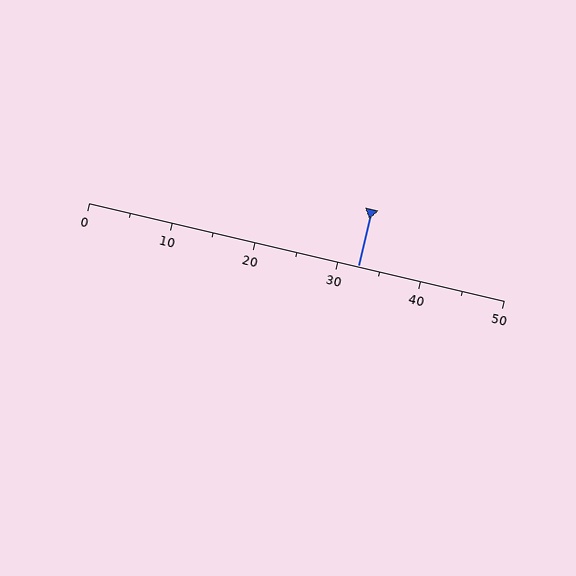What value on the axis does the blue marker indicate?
The marker indicates approximately 32.5.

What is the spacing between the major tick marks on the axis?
The major ticks are spaced 10 apart.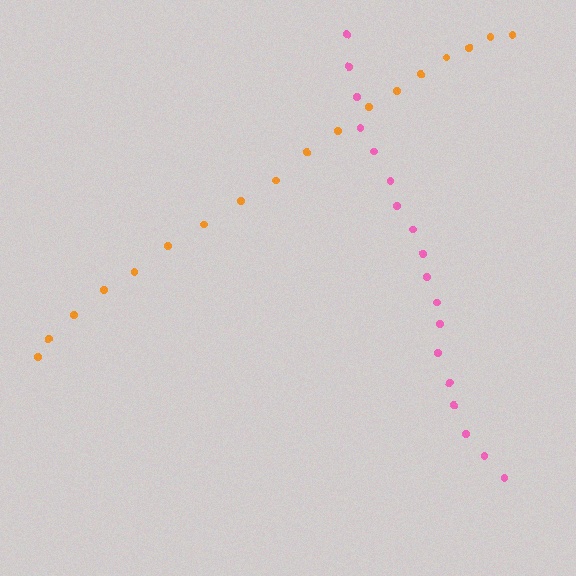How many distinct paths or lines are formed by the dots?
There are 2 distinct paths.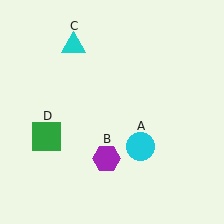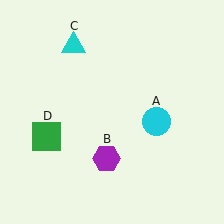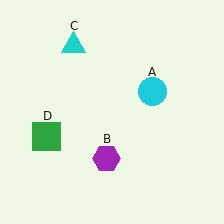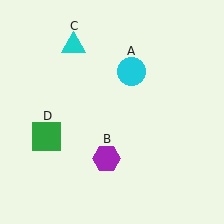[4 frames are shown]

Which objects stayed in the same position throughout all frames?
Purple hexagon (object B) and cyan triangle (object C) and green square (object D) remained stationary.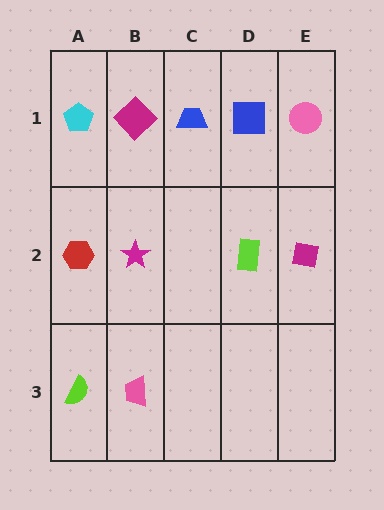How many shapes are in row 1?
5 shapes.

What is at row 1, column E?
A pink circle.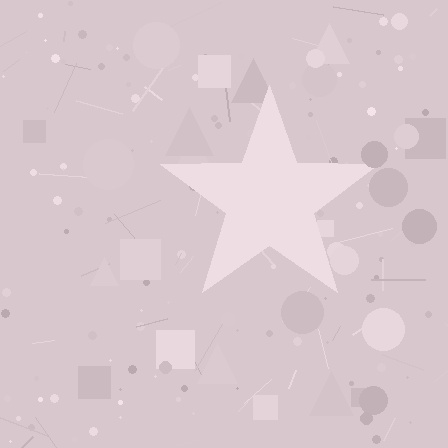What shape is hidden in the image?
A star is hidden in the image.